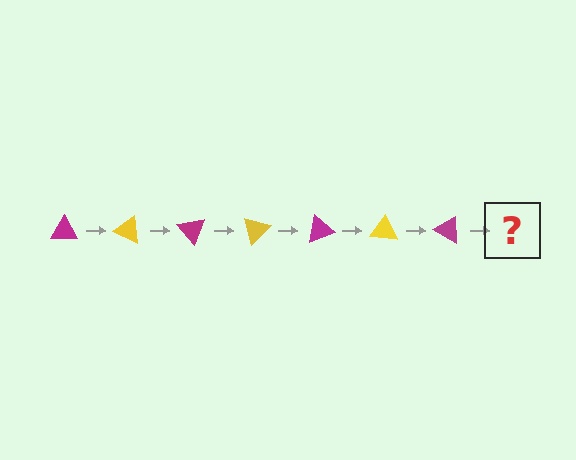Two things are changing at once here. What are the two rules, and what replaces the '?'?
The two rules are that it rotates 25 degrees each step and the color cycles through magenta and yellow. The '?' should be a yellow triangle, rotated 175 degrees from the start.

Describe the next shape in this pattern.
It should be a yellow triangle, rotated 175 degrees from the start.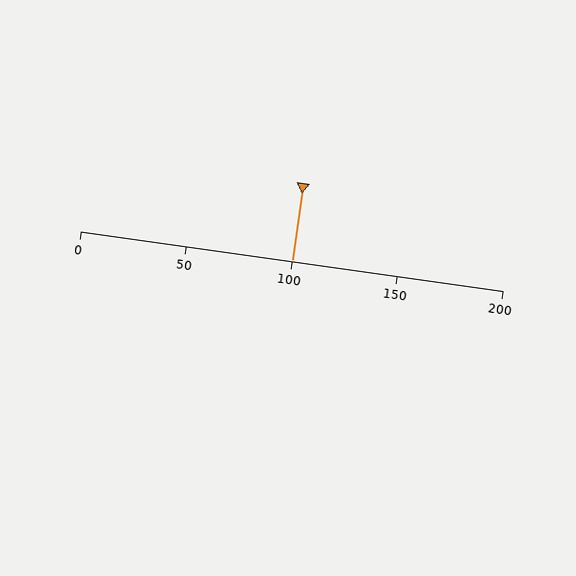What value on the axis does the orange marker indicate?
The marker indicates approximately 100.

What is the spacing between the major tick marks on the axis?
The major ticks are spaced 50 apart.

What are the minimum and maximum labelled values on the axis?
The axis runs from 0 to 200.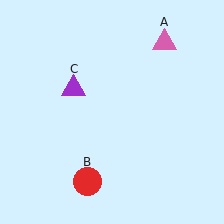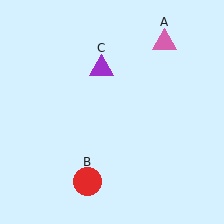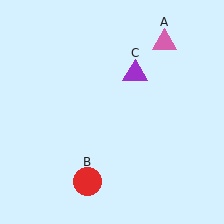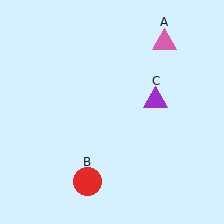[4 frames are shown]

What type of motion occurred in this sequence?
The purple triangle (object C) rotated clockwise around the center of the scene.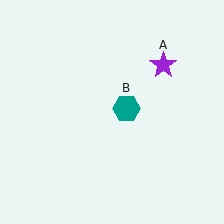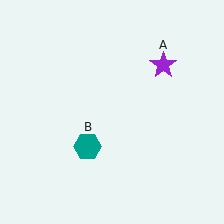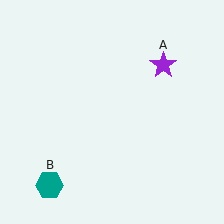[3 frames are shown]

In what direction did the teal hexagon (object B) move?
The teal hexagon (object B) moved down and to the left.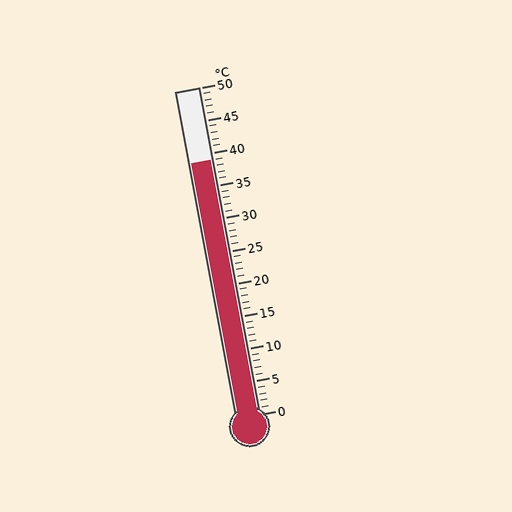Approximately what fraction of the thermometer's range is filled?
The thermometer is filled to approximately 80% of its range.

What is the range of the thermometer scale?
The thermometer scale ranges from 0°C to 50°C.